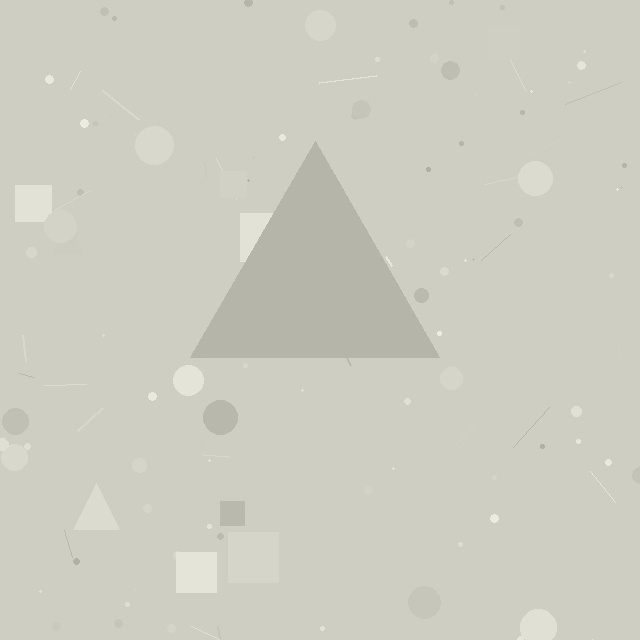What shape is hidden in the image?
A triangle is hidden in the image.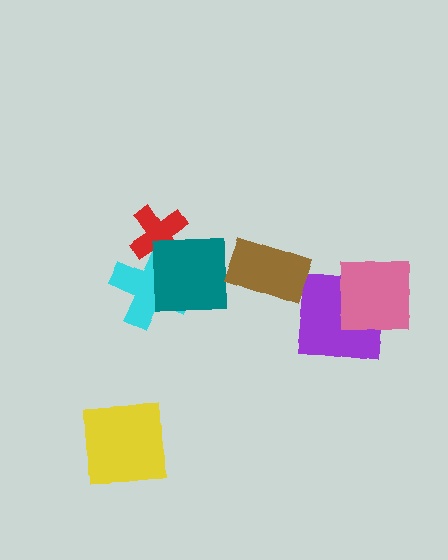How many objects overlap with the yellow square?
0 objects overlap with the yellow square.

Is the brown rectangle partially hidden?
No, no other shape covers it.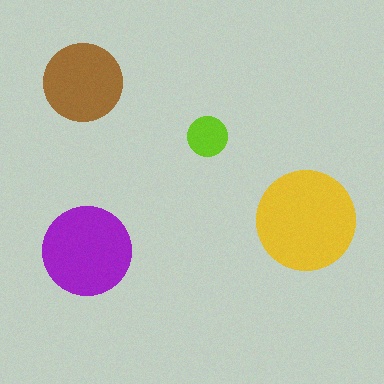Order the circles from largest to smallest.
the yellow one, the purple one, the brown one, the lime one.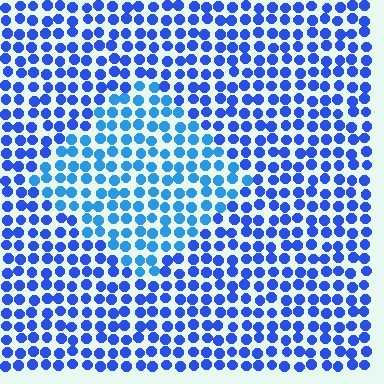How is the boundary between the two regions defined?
The boundary is defined purely by a slight shift in hue (about 24 degrees). Spacing, size, and orientation are identical on both sides.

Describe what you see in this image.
The image is filled with small blue elements in a uniform arrangement. A diamond-shaped region is visible where the elements are tinted to a slightly different hue, forming a subtle color boundary.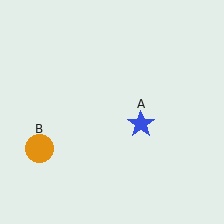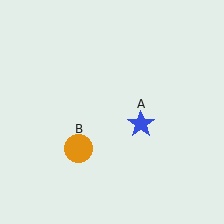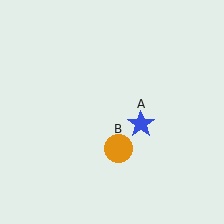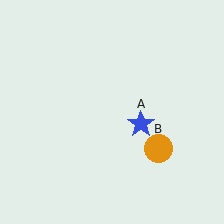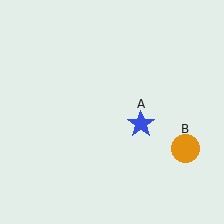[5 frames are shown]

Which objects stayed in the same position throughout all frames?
Blue star (object A) remained stationary.